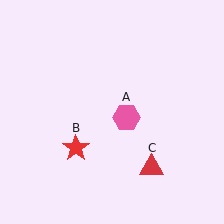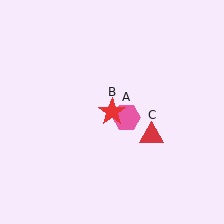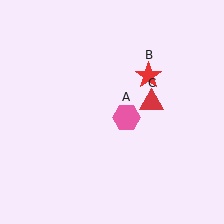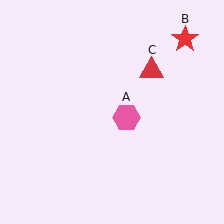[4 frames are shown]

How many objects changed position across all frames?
2 objects changed position: red star (object B), red triangle (object C).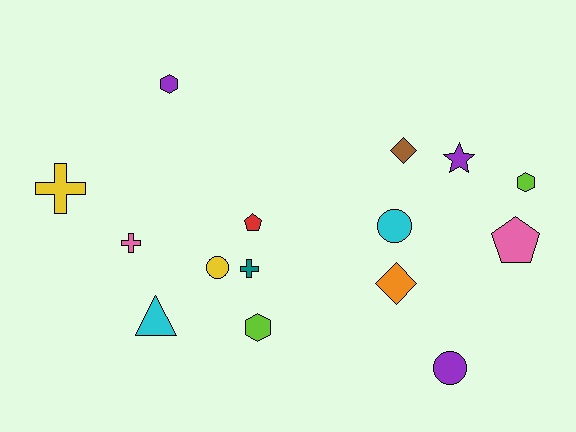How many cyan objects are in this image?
There are 2 cyan objects.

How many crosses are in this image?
There are 3 crosses.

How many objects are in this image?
There are 15 objects.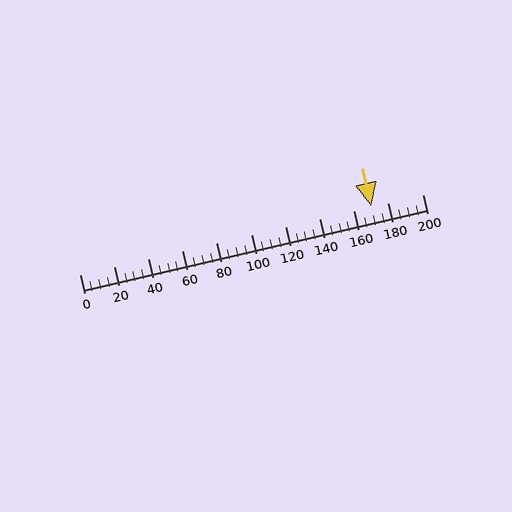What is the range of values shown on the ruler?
The ruler shows values from 0 to 200.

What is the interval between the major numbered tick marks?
The major tick marks are spaced 20 units apart.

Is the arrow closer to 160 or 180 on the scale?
The arrow is closer to 180.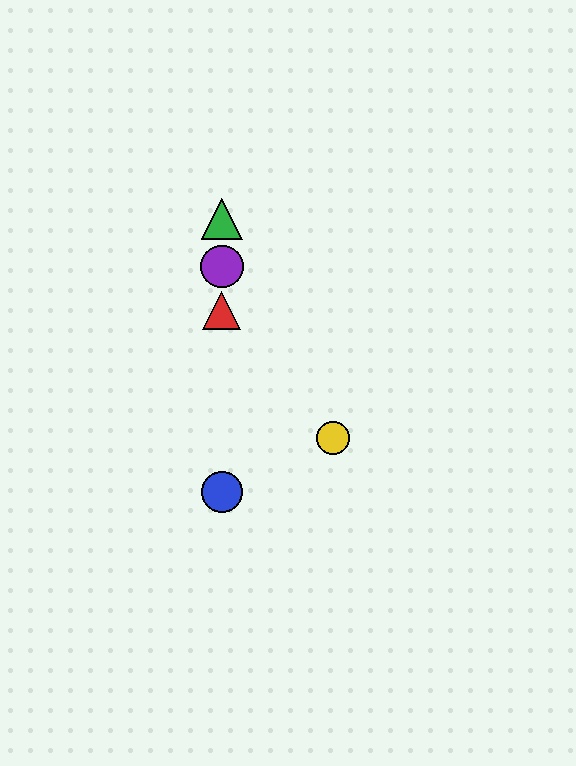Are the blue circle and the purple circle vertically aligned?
Yes, both are at x≈222.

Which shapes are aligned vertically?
The red triangle, the blue circle, the green triangle, the purple circle are aligned vertically.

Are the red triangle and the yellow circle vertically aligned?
No, the red triangle is at x≈222 and the yellow circle is at x≈333.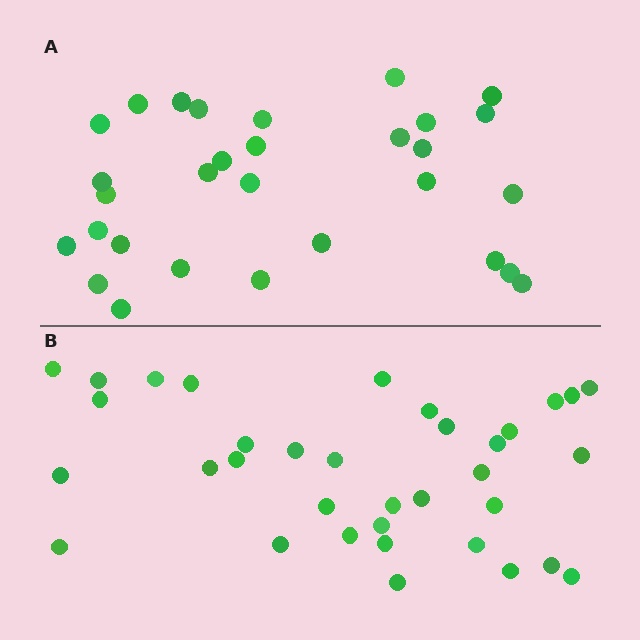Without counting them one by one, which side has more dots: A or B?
Region B (the bottom region) has more dots.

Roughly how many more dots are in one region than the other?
Region B has about 5 more dots than region A.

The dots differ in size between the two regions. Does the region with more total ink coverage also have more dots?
No. Region A has more total ink coverage because its dots are larger, but region B actually contains more individual dots. Total area can be misleading — the number of items is what matters here.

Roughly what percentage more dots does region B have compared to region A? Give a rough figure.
About 15% more.